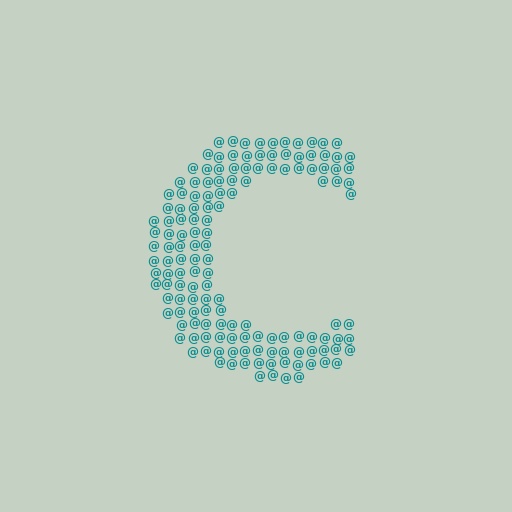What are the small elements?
The small elements are at signs.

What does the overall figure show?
The overall figure shows the letter C.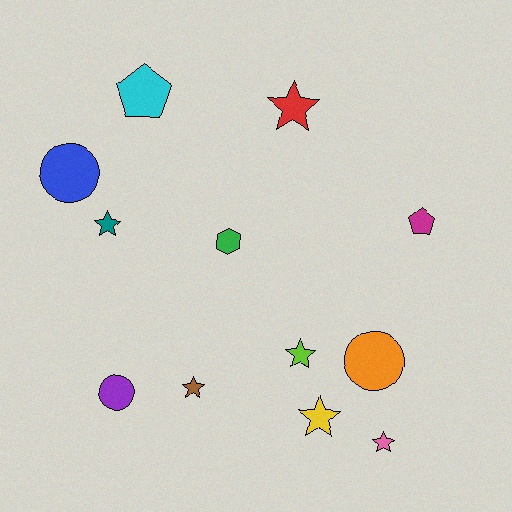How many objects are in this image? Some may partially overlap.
There are 12 objects.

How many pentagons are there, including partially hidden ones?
There are 2 pentagons.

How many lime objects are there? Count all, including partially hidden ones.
There is 1 lime object.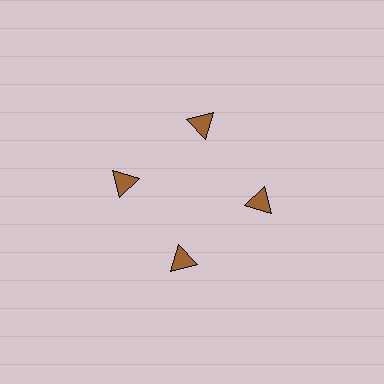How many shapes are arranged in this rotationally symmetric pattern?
There are 4 shapes, arranged in 4 groups of 1.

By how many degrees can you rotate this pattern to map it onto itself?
The pattern maps onto itself every 90 degrees of rotation.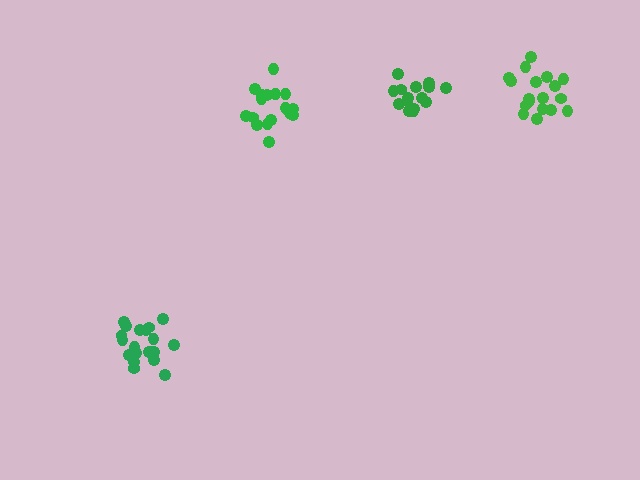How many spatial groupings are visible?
There are 4 spatial groupings.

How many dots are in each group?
Group 1: 18 dots, Group 2: 15 dots, Group 3: 18 dots, Group 4: 20 dots (71 total).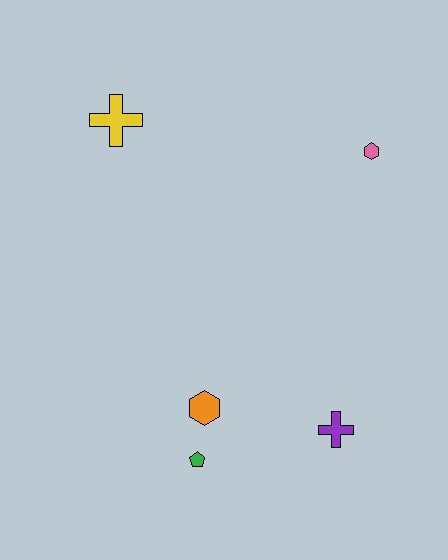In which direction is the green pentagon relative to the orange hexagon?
The green pentagon is below the orange hexagon.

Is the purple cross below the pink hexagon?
Yes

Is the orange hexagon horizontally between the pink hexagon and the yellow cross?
Yes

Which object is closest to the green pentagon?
The orange hexagon is closest to the green pentagon.